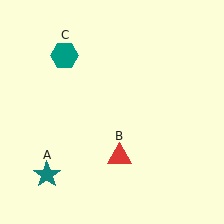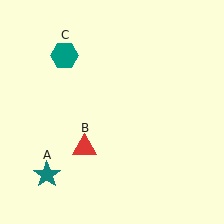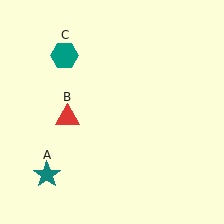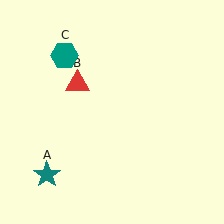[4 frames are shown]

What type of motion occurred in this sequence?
The red triangle (object B) rotated clockwise around the center of the scene.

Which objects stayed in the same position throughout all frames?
Teal star (object A) and teal hexagon (object C) remained stationary.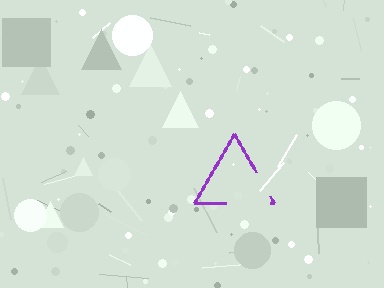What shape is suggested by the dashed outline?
The dashed outline suggests a triangle.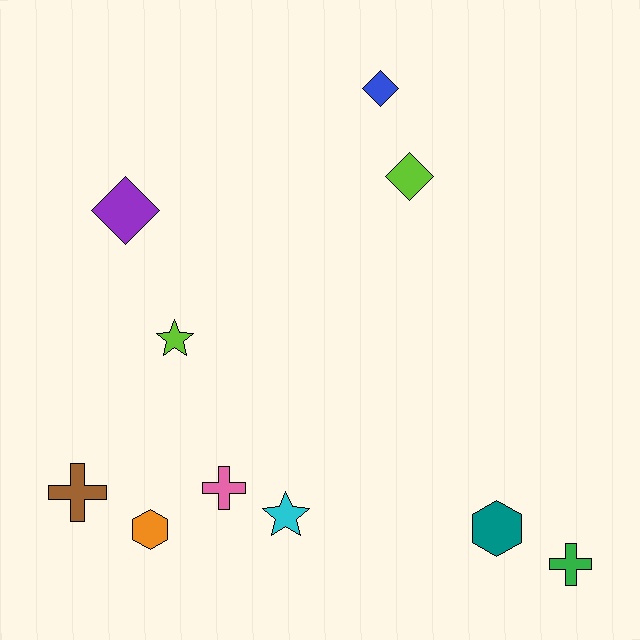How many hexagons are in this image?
There are 2 hexagons.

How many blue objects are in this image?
There is 1 blue object.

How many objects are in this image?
There are 10 objects.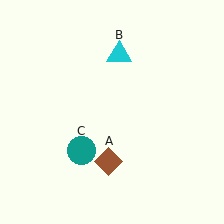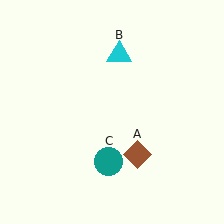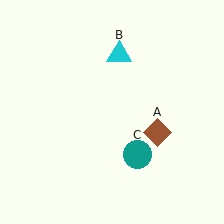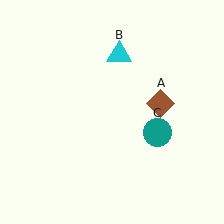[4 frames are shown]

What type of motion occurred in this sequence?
The brown diamond (object A), teal circle (object C) rotated counterclockwise around the center of the scene.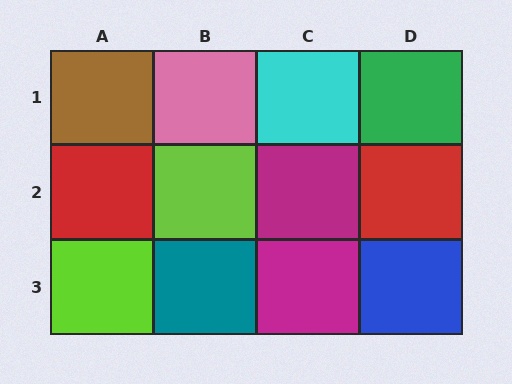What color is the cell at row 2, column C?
Magenta.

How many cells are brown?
1 cell is brown.